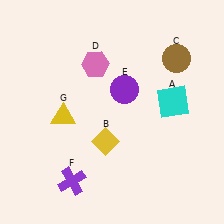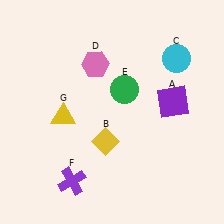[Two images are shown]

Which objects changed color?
A changed from cyan to purple. C changed from brown to cyan. E changed from purple to green.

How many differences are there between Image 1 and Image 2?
There are 3 differences between the two images.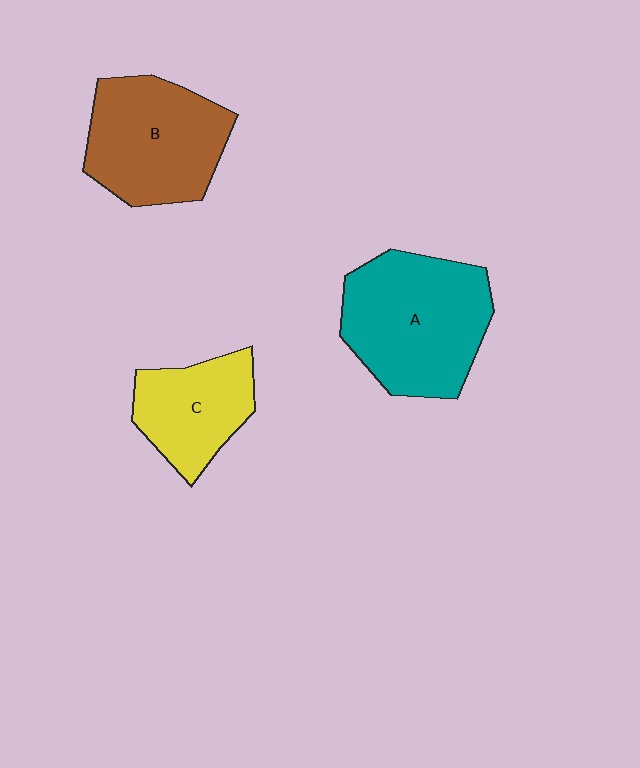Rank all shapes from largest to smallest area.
From largest to smallest: A (teal), B (brown), C (yellow).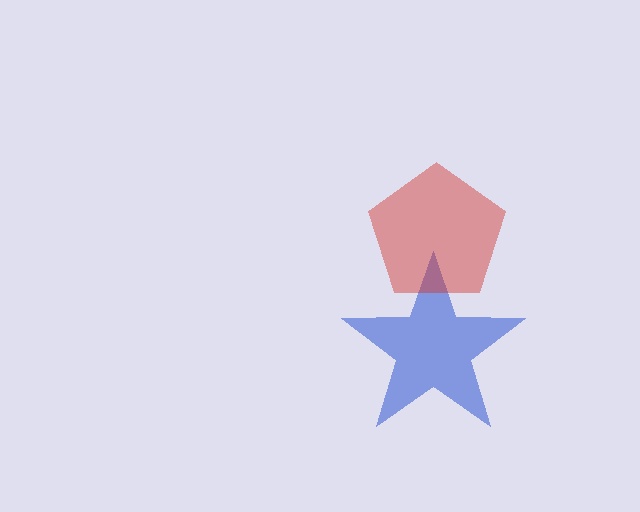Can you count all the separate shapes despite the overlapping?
Yes, there are 2 separate shapes.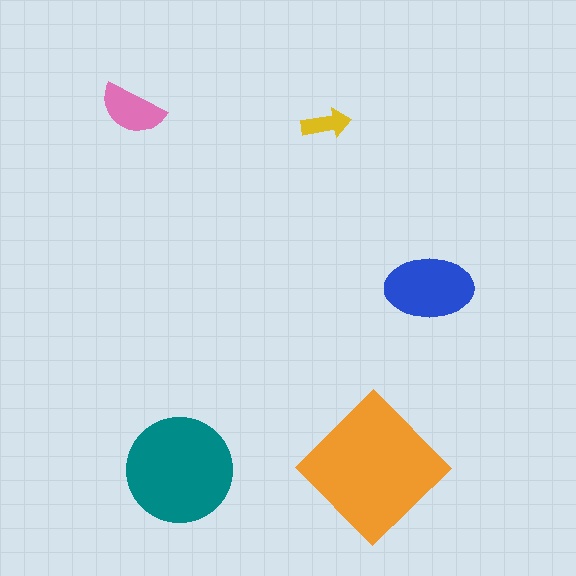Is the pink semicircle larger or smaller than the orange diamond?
Smaller.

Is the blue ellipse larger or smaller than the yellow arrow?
Larger.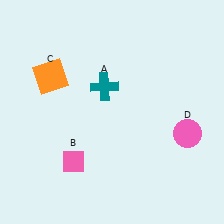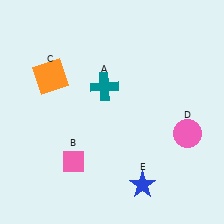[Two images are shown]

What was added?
A blue star (E) was added in Image 2.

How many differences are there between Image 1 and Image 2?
There is 1 difference between the two images.